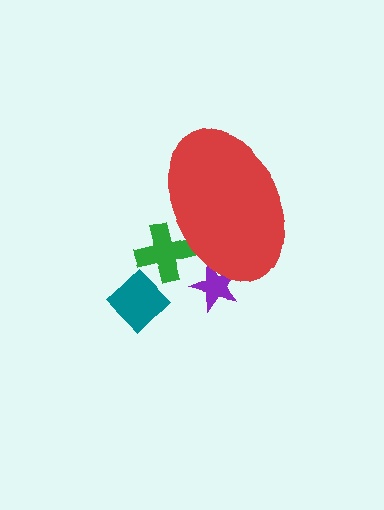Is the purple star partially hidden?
Yes, the purple star is partially hidden behind the red ellipse.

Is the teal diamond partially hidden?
No, the teal diamond is fully visible.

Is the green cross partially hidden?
Yes, the green cross is partially hidden behind the red ellipse.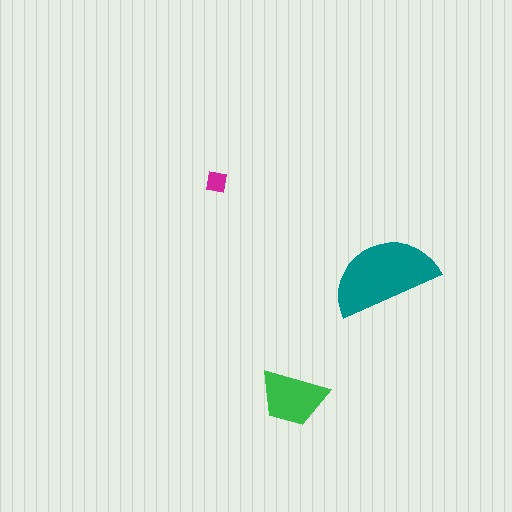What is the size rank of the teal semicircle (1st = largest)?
1st.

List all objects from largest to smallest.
The teal semicircle, the green trapezoid, the magenta square.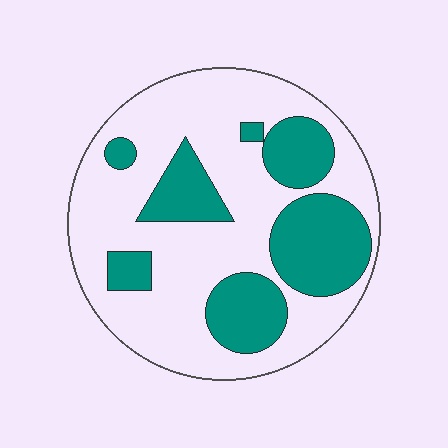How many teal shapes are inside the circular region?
7.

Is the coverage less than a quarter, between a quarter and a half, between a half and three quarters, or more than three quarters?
Between a quarter and a half.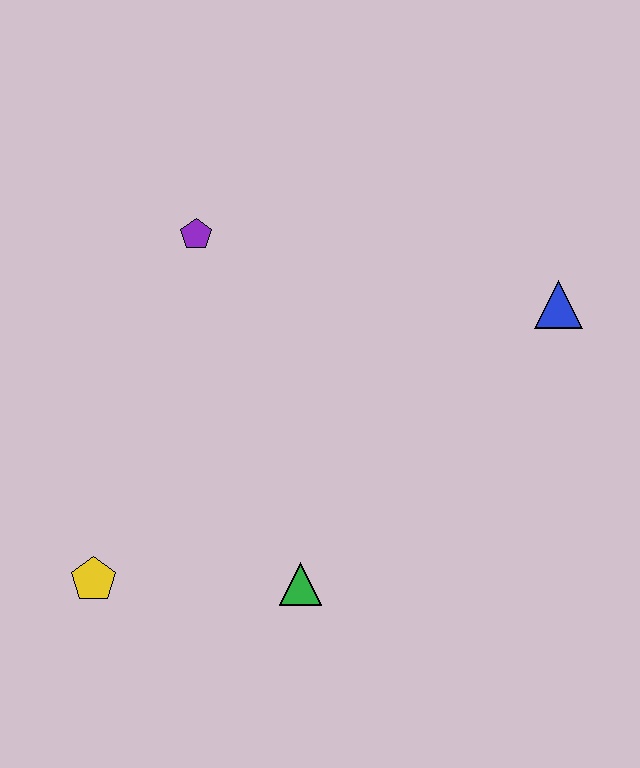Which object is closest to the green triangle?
The yellow pentagon is closest to the green triangle.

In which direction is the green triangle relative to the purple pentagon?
The green triangle is below the purple pentagon.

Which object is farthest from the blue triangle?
The yellow pentagon is farthest from the blue triangle.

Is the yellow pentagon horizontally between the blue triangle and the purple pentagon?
No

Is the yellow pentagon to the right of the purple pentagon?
No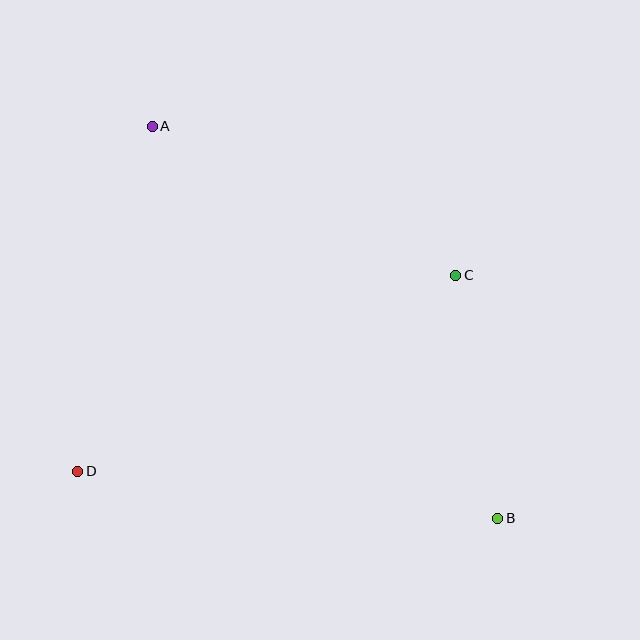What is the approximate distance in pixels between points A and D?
The distance between A and D is approximately 353 pixels.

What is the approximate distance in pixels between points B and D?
The distance between B and D is approximately 422 pixels.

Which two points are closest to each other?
Points B and C are closest to each other.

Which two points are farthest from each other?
Points A and B are farthest from each other.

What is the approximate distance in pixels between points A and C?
The distance between A and C is approximately 338 pixels.